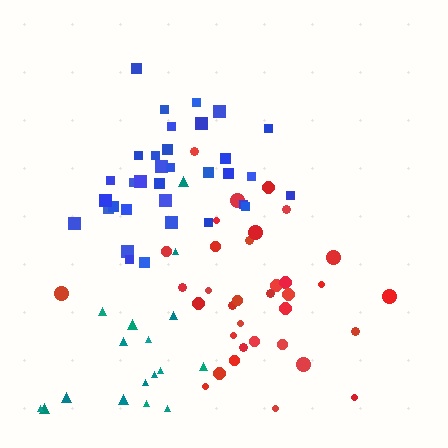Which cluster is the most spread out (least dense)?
Teal.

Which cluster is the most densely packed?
Blue.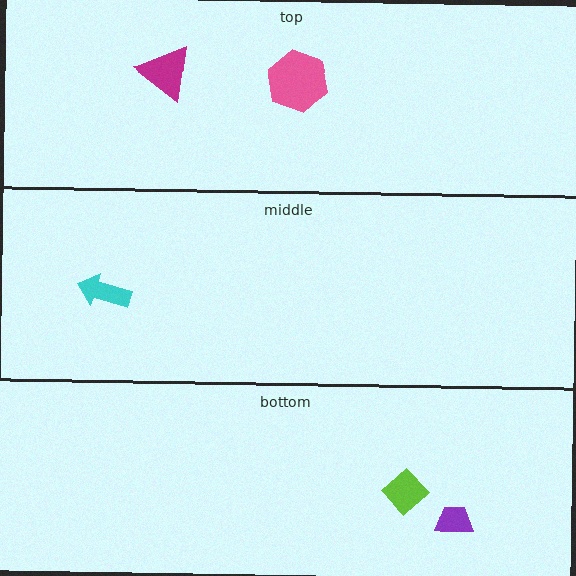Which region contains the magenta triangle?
The top region.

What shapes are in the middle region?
The cyan arrow.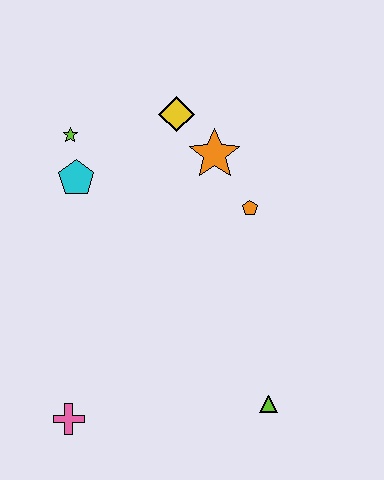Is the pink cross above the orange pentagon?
No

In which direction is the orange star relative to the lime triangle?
The orange star is above the lime triangle.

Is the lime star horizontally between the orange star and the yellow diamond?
No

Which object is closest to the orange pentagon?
The orange star is closest to the orange pentagon.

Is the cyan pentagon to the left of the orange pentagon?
Yes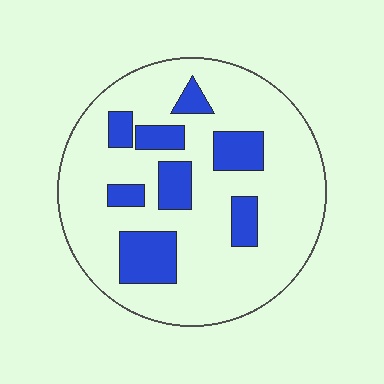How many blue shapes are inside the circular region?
8.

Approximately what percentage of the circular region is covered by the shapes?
Approximately 20%.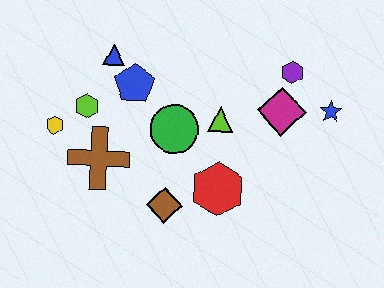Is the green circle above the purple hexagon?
No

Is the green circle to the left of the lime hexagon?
No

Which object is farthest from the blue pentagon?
The blue star is farthest from the blue pentagon.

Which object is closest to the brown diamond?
The red hexagon is closest to the brown diamond.